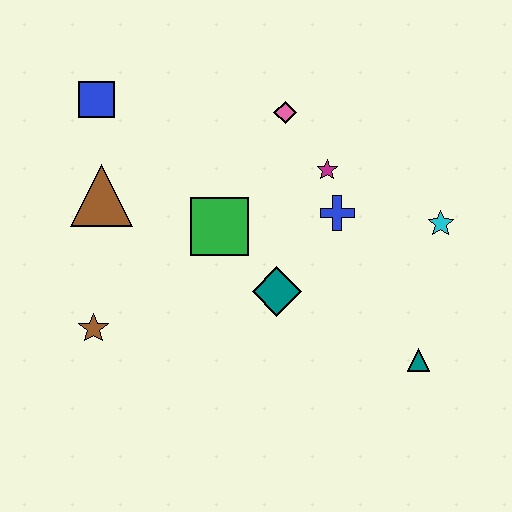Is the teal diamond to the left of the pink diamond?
Yes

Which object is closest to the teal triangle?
The cyan star is closest to the teal triangle.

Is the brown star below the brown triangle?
Yes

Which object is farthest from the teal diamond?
The blue square is farthest from the teal diamond.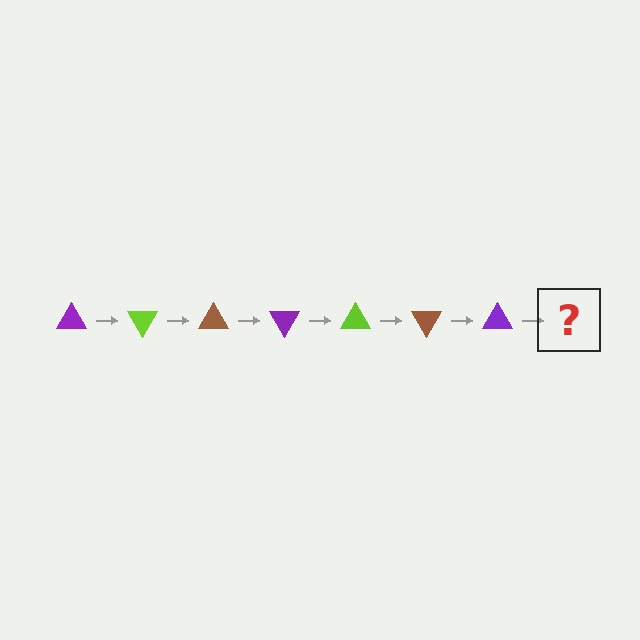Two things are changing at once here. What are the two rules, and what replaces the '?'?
The two rules are that it rotates 60 degrees each step and the color cycles through purple, lime, and brown. The '?' should be a lime triangle, rotated 420 degrees from the start.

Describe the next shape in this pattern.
It should be a lime triangle, rotated 420 degrees from the start.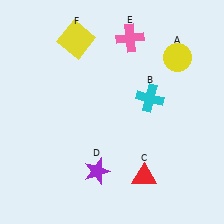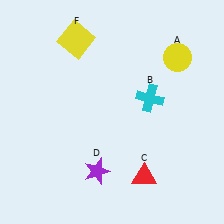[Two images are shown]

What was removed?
The pink cross (E) was removed in Image 2.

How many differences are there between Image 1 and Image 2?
There is 1 difference between the two images.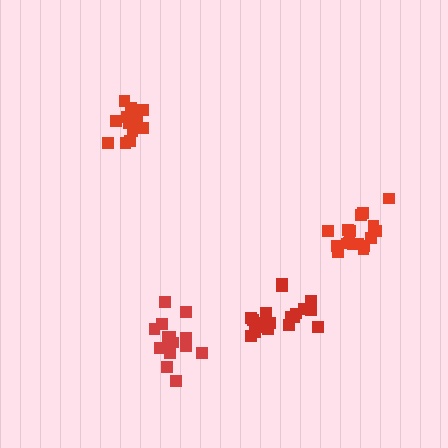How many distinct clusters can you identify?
There are 4 distinct clusters.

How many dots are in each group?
Group 1: 17 dots, Group 2: 14 dots, Group 3: 15 dots, Group 4: 19 dots (65 total).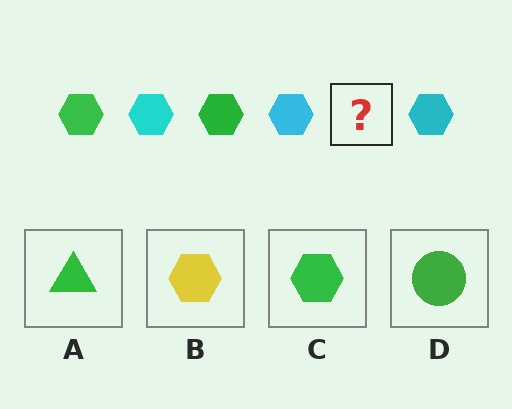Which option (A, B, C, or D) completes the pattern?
C.